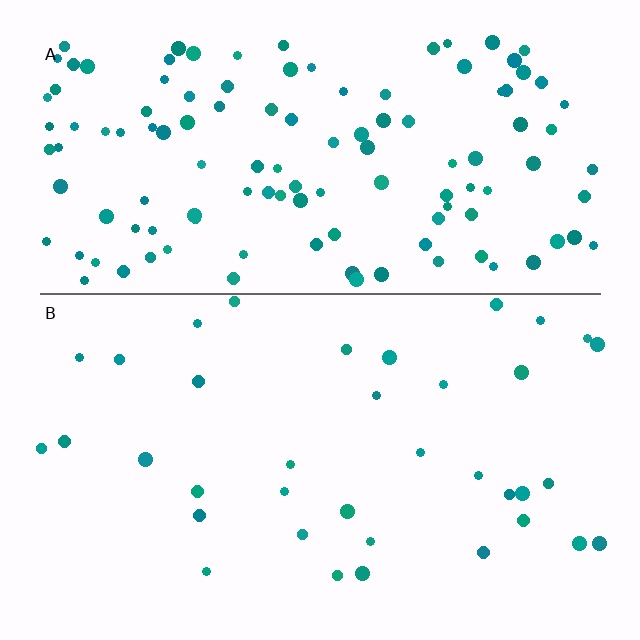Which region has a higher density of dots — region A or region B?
A (the top).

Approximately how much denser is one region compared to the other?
Approximately 3.4× — region A over region B.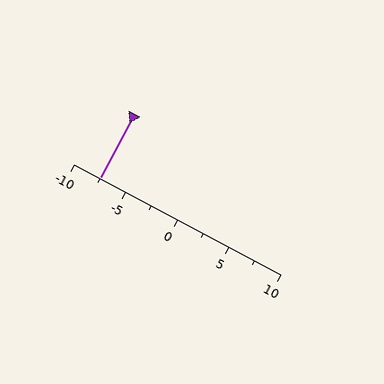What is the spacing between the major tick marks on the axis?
The major ticks are spaced 5 apart.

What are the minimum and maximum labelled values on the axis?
The axis runs from -10 to 10.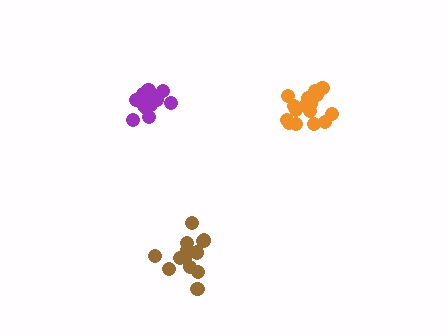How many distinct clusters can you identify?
There are 3 distinct clusters.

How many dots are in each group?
Group 1: 14 dots, Group 2: 13 dots, Group 3: 17 dots (44 total).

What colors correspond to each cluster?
The clusters are colored: purple, brown, orange.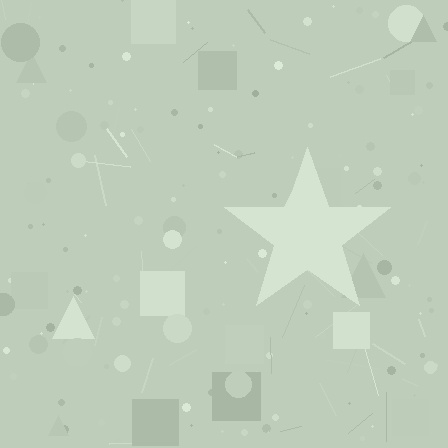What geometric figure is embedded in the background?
A star is embedded in the background.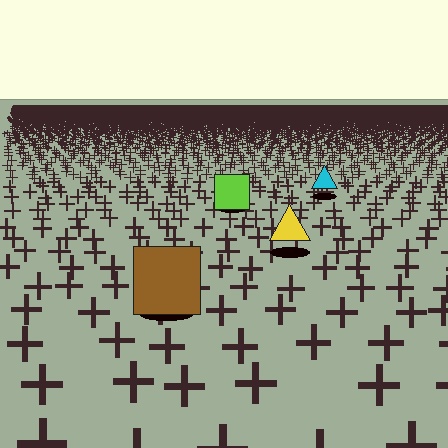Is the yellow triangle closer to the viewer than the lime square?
Yes. The yellow triangle is closer — you can tell from the texture gradient: the ground texture is coarser near it.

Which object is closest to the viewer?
The brown square is closest. The texture marks near it are larger and more spread out.